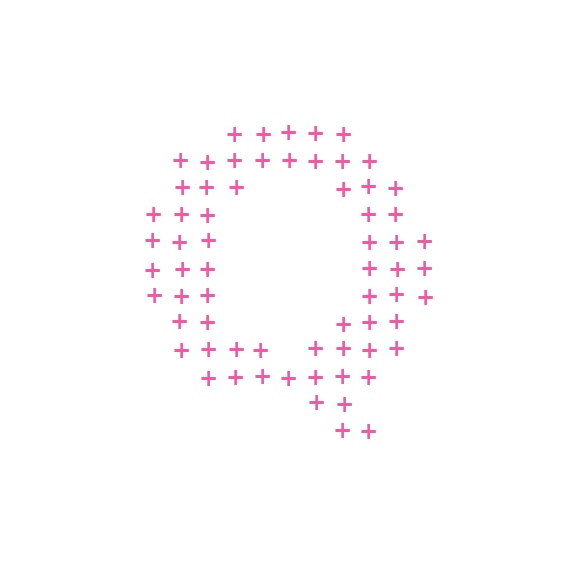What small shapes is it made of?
It is made of small plus signs.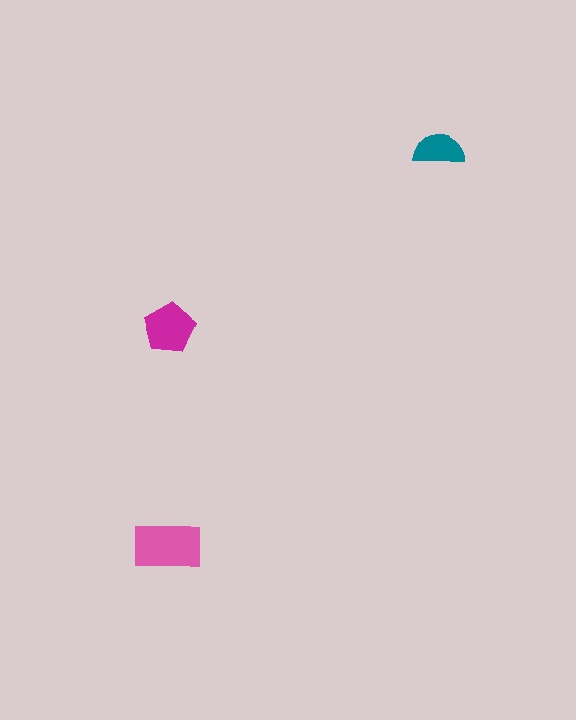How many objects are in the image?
There are 3 objects in the image.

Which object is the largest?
The pink rectangle.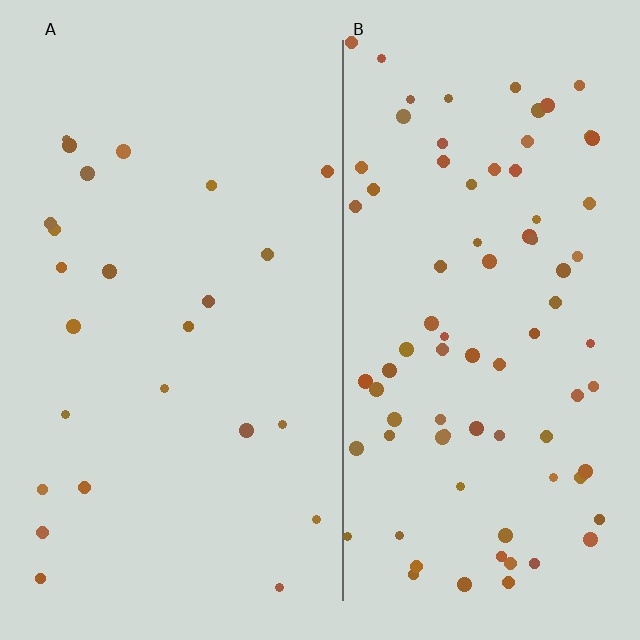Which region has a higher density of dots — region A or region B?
B (the right).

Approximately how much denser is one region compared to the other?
Approximately 3.3× — region B over region A.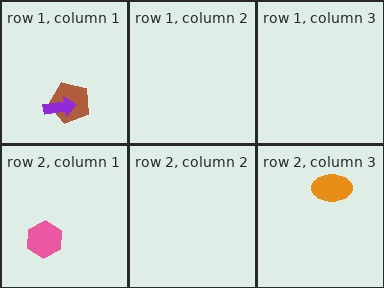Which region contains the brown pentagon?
The row 1, column 1 region.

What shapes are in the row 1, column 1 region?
The brown pentagon, the purple arrow.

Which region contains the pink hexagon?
The row 2, column 1 region.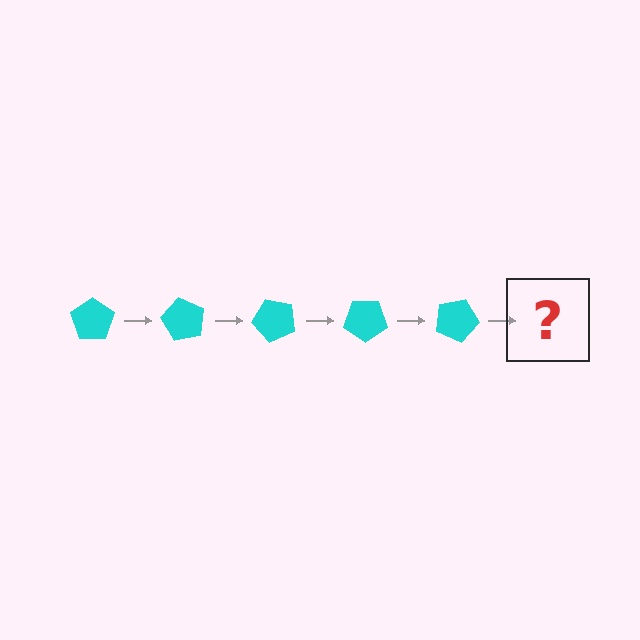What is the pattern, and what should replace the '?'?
The pattern is that the pentagon rotates 60 degrees each step. The '?' should be a cyan pentagon rotated 300 degrees.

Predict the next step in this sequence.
The next step is a cyan pentagon rotated 300 degrees.